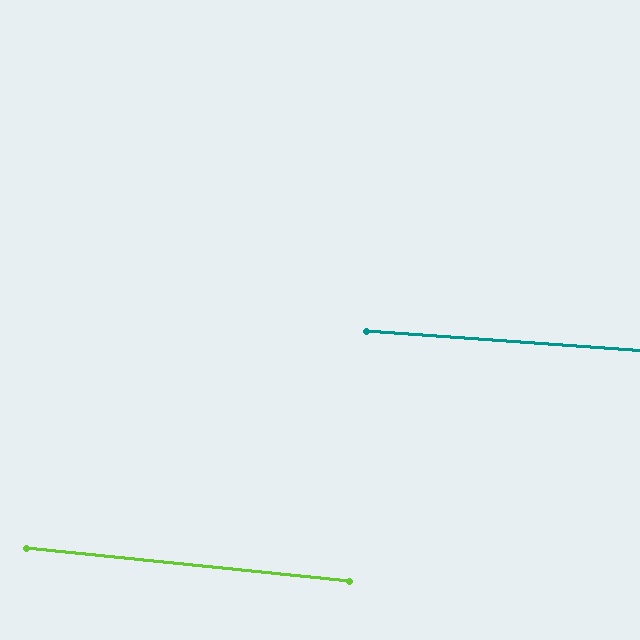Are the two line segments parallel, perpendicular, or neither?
Parallel — their directions differ by only 1.9°.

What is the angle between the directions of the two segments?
Approximately 2 degrees.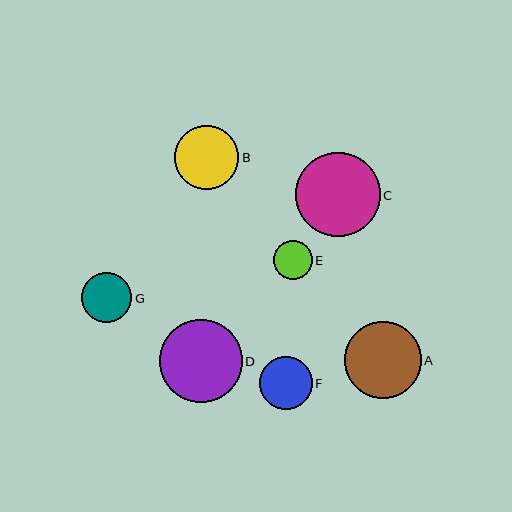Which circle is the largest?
Circle C is the largest with a size of approximately 84 pixels.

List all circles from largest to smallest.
From largest to smallest: C, D, A, B, F, G, E.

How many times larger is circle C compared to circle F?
Circle C is approximately 1.6 times the size of circle F.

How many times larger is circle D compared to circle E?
Circle D is approximately 2.1 times the size of circle E.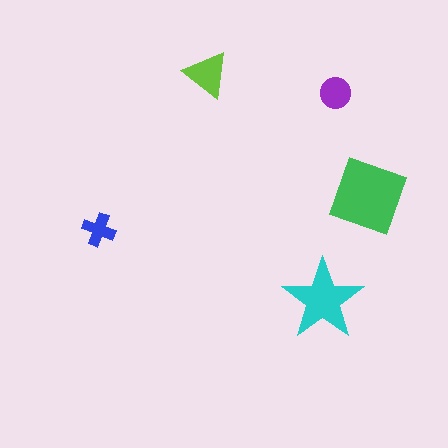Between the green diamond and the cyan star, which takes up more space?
The green diamond.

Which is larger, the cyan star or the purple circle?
The cyan star.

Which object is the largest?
The green diamond.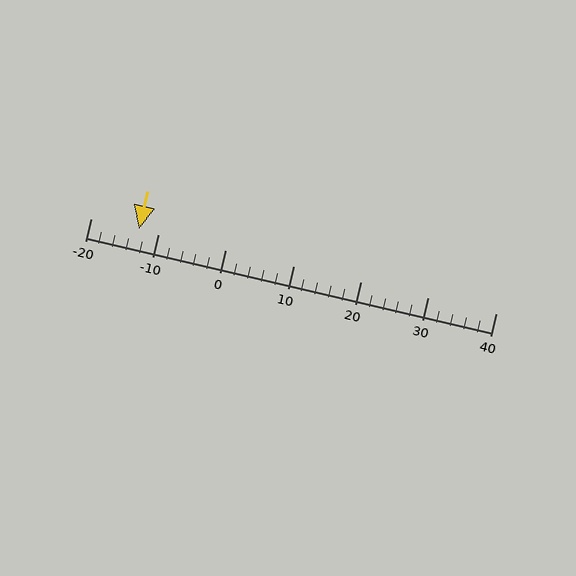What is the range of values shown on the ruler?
The ruler shows values from -20 to 40.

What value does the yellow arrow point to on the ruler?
The yellow arrow points to approximately -13.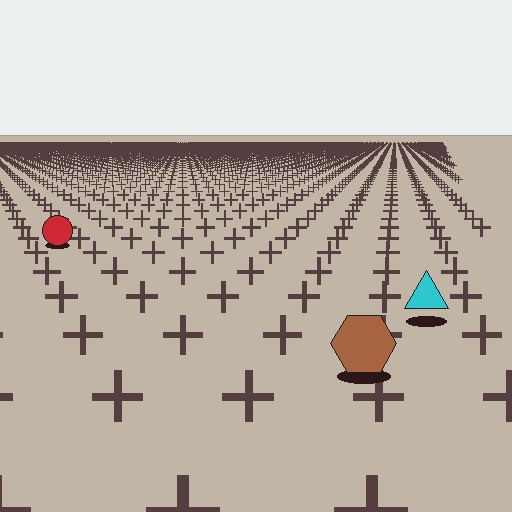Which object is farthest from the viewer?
The red circle is farthest from the viewer. It appears smaller and the ground texture around it is denser.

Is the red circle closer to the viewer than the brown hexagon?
No. The brown hexagon is closer — you can tell from the texture gradient: the ground texture is coarser near it.